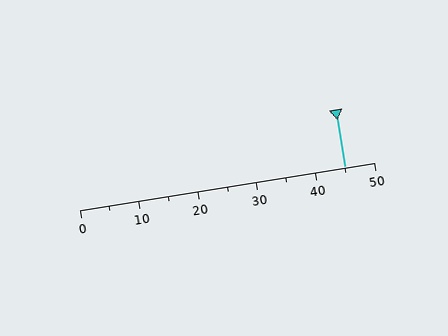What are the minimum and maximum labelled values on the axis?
The axis runs from 0 to 50.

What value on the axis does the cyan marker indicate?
The marker indicates approximately 45.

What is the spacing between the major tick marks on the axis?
The major ticks are spaced 10 apart.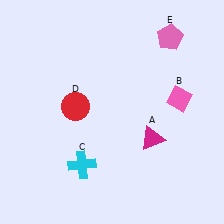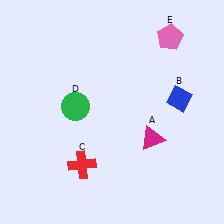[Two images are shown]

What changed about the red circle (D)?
In Image 1, D is red. In Image 2, it changed to green.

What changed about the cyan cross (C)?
In Image 1, C is cyan. In Image 2, it changed to red.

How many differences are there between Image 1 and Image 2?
There are 3 differences between the two images.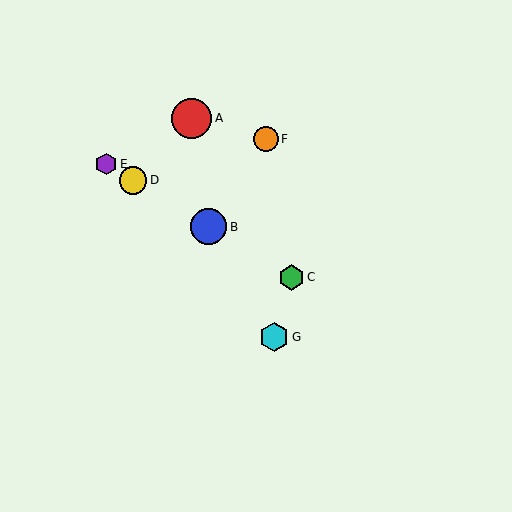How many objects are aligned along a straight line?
4 objects (B, C, D, E) are aligned along a straight line.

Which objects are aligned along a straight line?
Objects B, C, D, E are aligned along a straight line.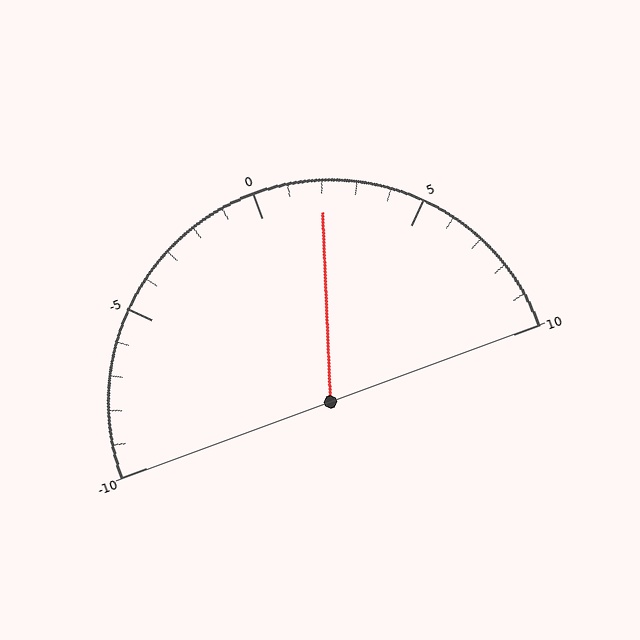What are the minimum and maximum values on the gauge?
The gauge ranges from -10 to 10.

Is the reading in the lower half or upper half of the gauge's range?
The reading is in the upper half of the range (-10 to 10).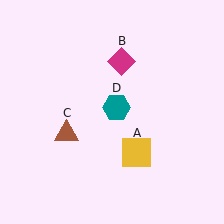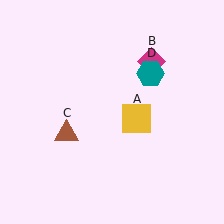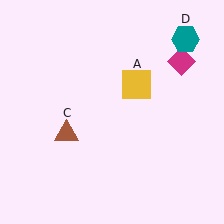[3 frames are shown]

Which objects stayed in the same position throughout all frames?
Brown triangle (object C) remained stationary.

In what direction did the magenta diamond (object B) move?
The magenta diamond (object B) moved right.